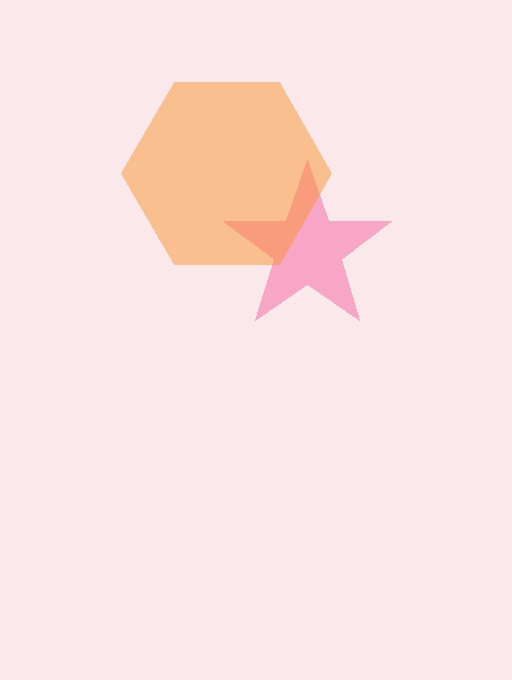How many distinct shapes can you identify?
There are 2 distinct shapes: a pink star, an orange hexagon.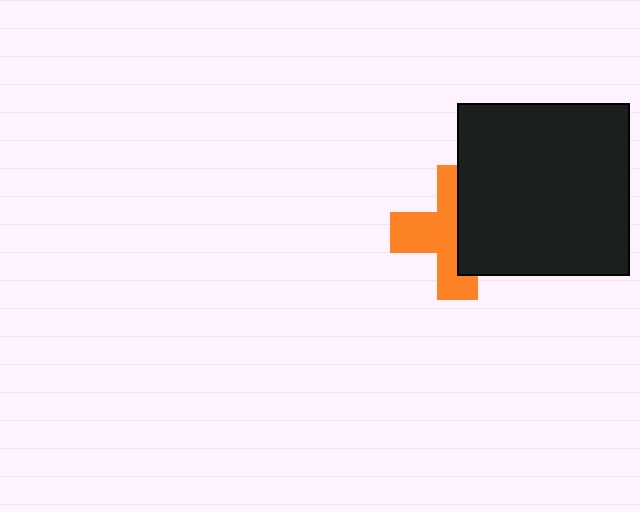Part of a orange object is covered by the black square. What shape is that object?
It is a cross.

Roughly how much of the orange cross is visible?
About half of it is visible (roughly 55%).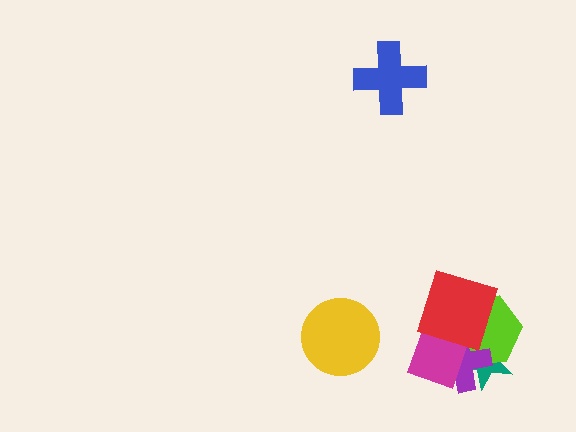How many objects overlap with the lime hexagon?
4 objects overlap with the lime hexagon.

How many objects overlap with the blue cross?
0 objects overlap with the blue cross.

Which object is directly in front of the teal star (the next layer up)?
The lime hexagon is directly in front of the teal star.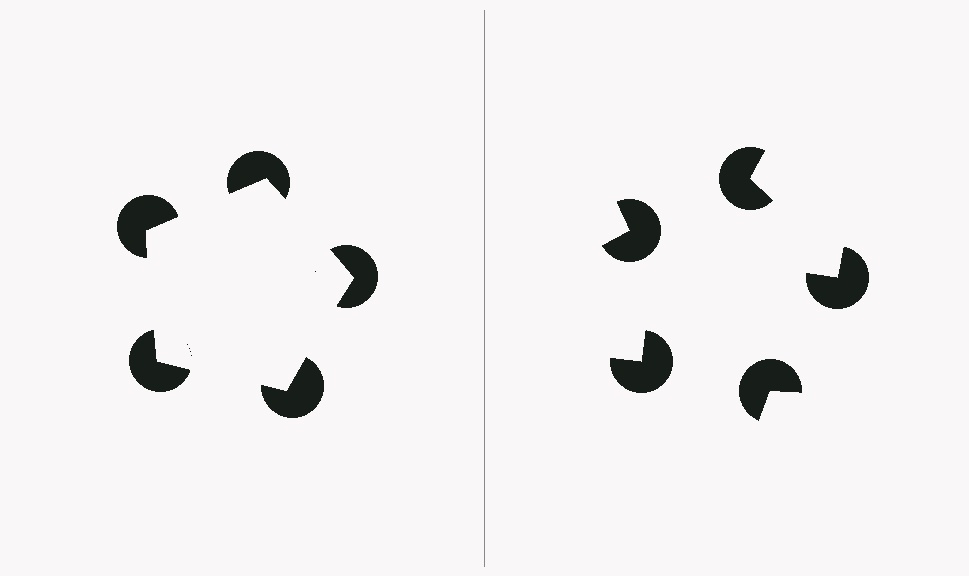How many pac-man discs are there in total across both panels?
10 — 5 on each side.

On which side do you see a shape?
An illusory pentagon appears on the left side. On the right side the wedge cuts are rotated, so no coherent shape forms.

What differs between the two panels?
The pac-man discs are positioned identically on both sides; only the wedge orientations differ. On the left they align to a pentagon; on the right they are misaligned.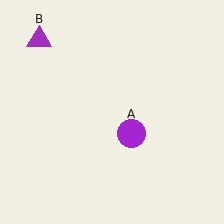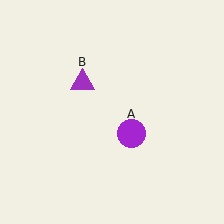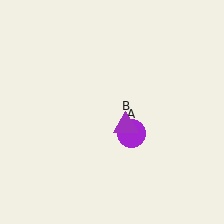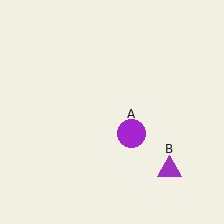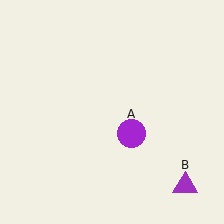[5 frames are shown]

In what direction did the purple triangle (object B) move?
The purple triangle (object B) moved down and to the right.